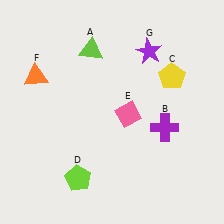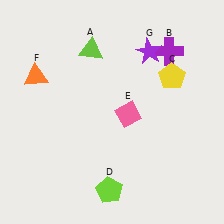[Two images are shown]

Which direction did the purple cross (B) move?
The purple cross (B) moved up.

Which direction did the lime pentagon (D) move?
The lime pentagon (D) moved right.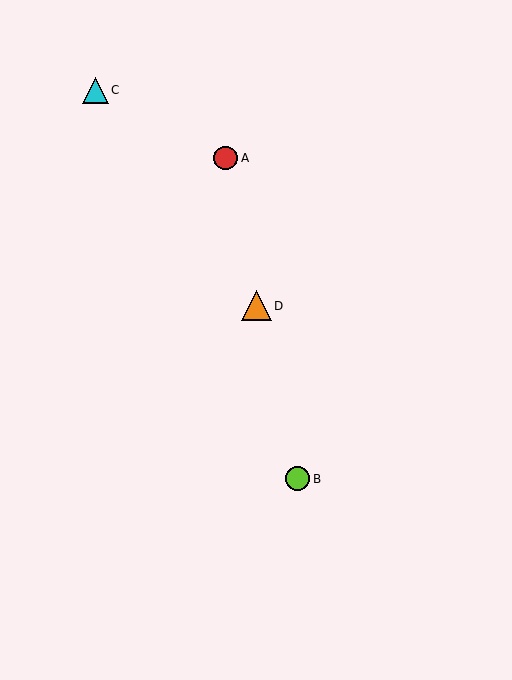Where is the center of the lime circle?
The center of the lime circle is at (298, 479).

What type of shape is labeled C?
Shape C is a cyan triangle.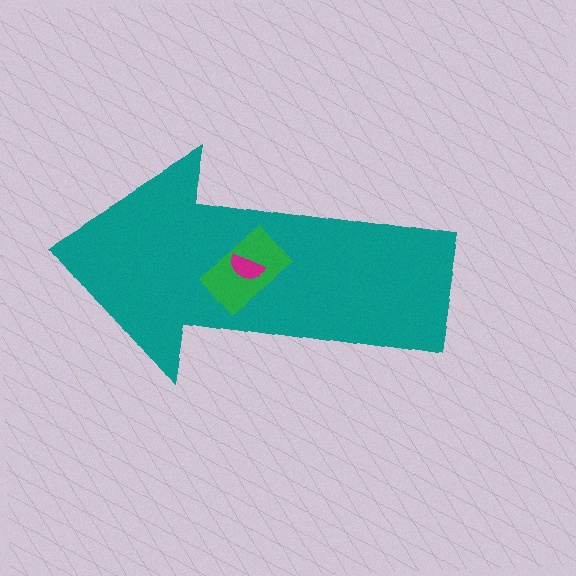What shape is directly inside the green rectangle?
The magenta semicircle.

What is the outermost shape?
The teal arrow.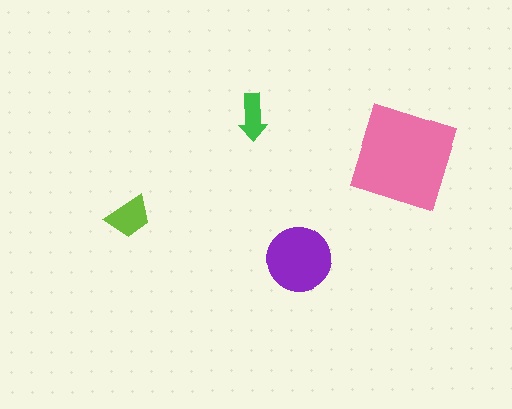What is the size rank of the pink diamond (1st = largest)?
1st.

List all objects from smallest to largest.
The green arrow, the lime trapezoid, the purple circle, the pink diamond.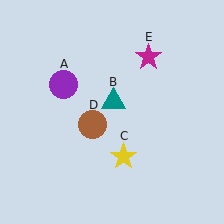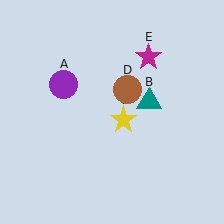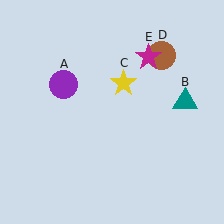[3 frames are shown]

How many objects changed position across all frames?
3 objects changed position: teal triangle (object B), yellow star (object C), brown circle (object D).